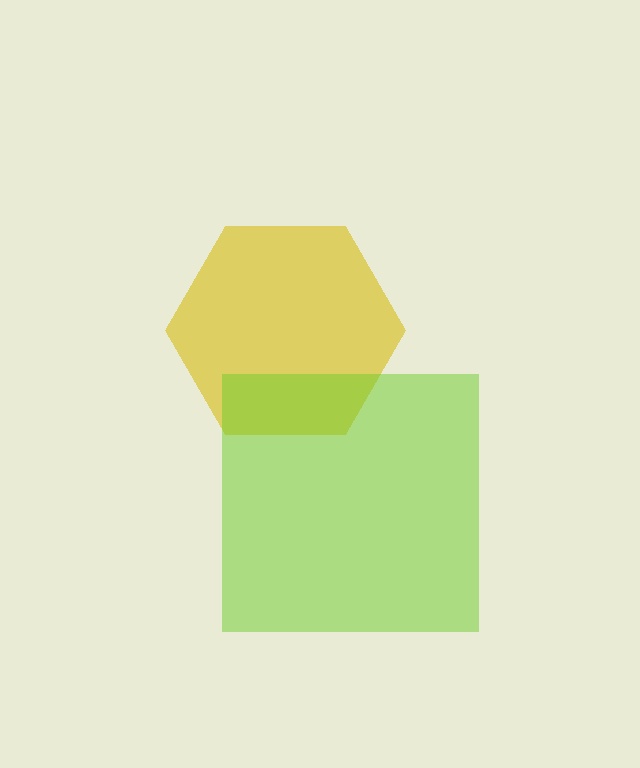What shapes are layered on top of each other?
The layered shapes are: a yellow hexagon, a lime square.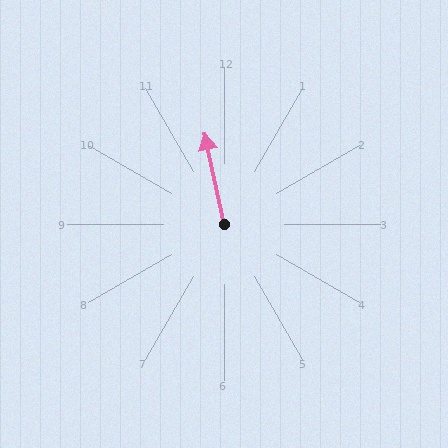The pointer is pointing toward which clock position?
Roughly 12 o'clock.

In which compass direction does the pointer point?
North.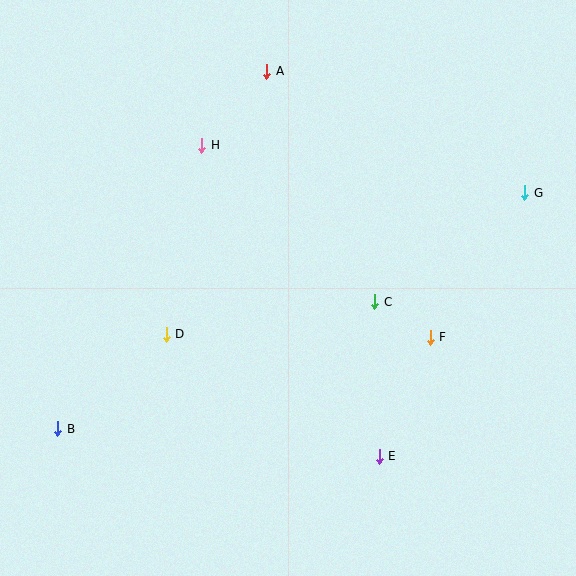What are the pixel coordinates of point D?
Point D is at (166, 334).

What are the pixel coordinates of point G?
Point G is at (525, 193).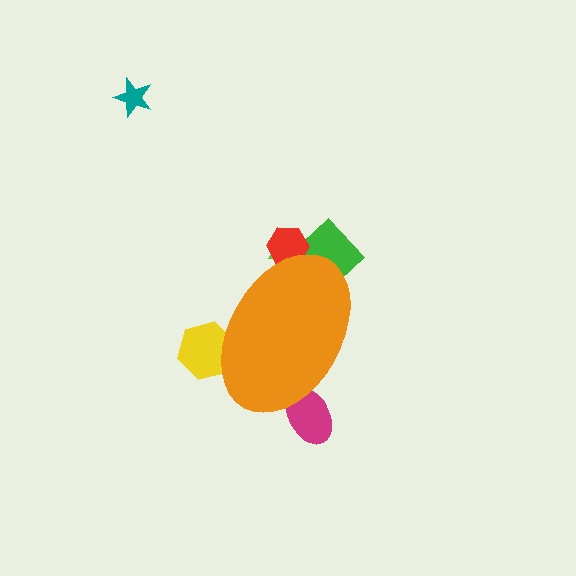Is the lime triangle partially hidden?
Yes, the lime triangle is partially hidden behind the orange ellipse.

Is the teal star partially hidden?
No, the teal star is fully visible.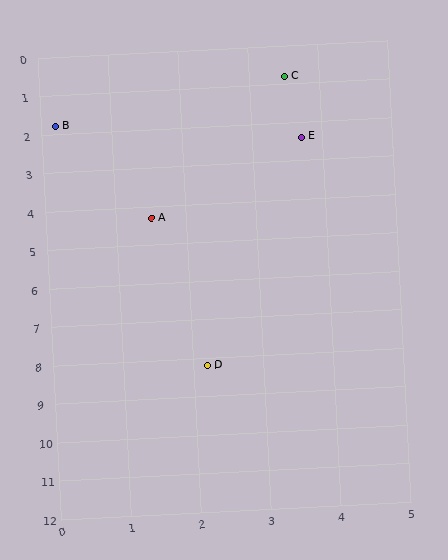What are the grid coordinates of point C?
Point C is at approximately (3.5, 0.8).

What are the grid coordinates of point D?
Point D is at approximately (2.2, 8.2).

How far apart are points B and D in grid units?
Points B and D are about 6.7 grid units apart.